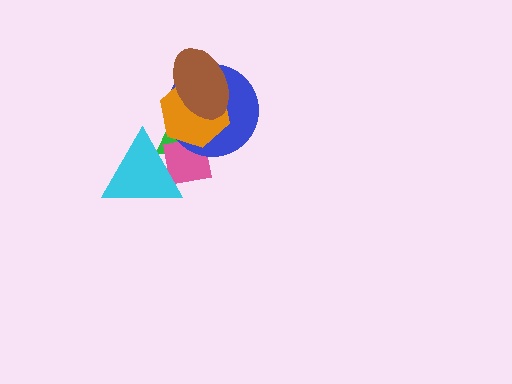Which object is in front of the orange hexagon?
The brown ellipse is in front of the orange hexagon.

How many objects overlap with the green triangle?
5 objects overlap with the green triangle.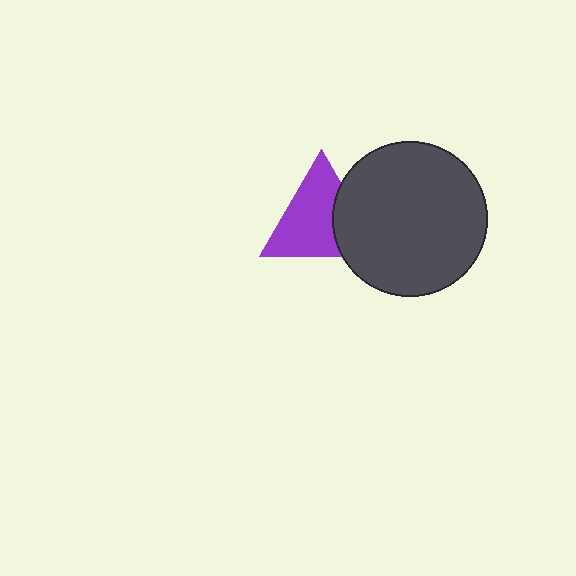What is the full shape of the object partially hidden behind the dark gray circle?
The partially hidden object is a purple triangle.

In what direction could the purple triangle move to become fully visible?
The purple triangle could move left. That would shift it out from behind the dark gray circle entirely.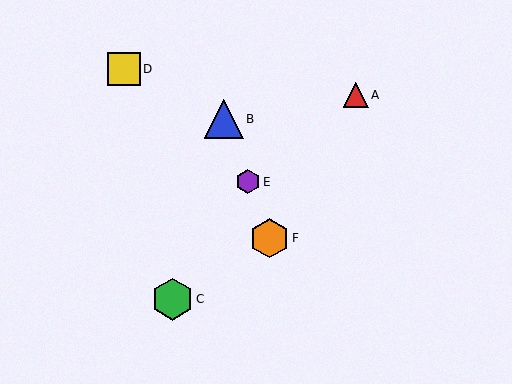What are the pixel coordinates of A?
Object A is at (356, 95).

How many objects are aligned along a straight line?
3 objects (B, E, F) are aligned along a straight line.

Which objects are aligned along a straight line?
Objects B, E, F are aligned along a straight line.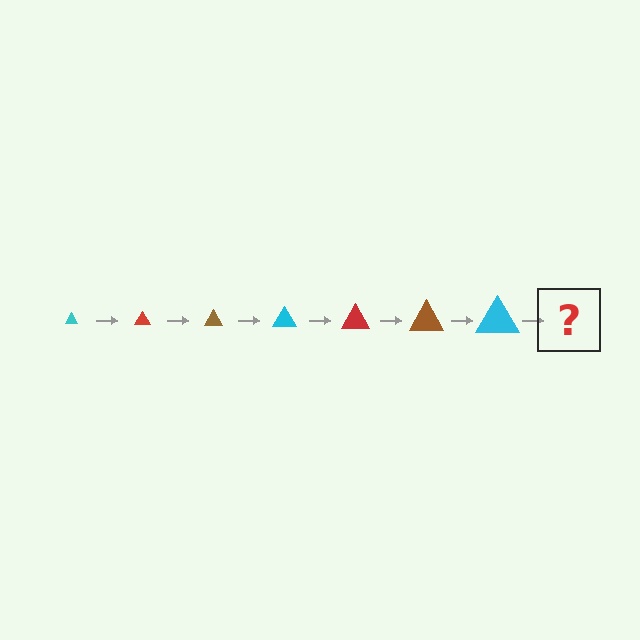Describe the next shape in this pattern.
It should be a red triangle, larger than the previous one.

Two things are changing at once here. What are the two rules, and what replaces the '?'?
The two rules are that the triangle grows larger each step and the color cycles through cyan, red, and brown. The '?' should be a red triangle, larger than the previous one.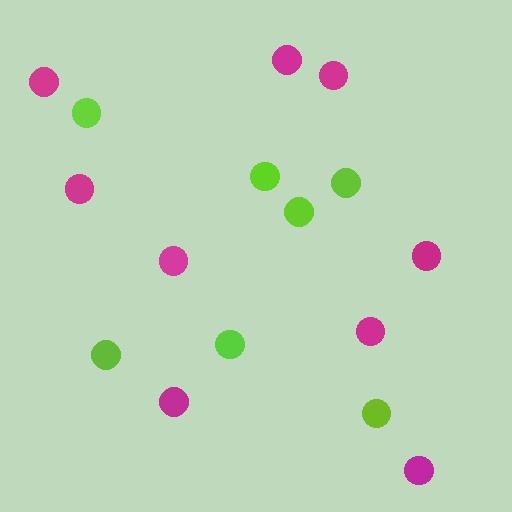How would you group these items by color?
There are 2 groups: one group of lime circles (7) and one group of magenta circles (9).